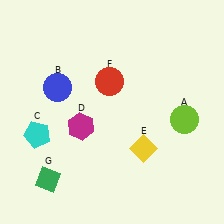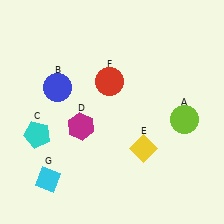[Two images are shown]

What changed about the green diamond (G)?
In Image 1, G is green. In Image 2, it changed to cyan.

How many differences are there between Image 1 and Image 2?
There is 1 difference between the two images.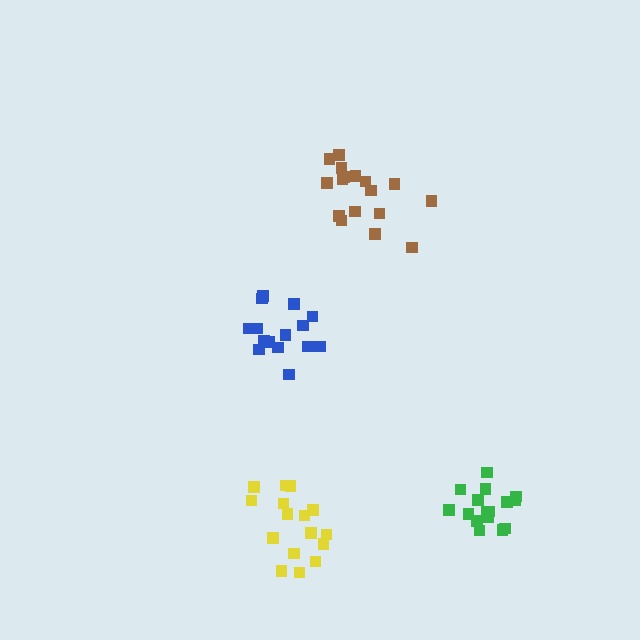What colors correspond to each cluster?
The clusters are colored: brown, yellow, blue, green.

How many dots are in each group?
Group 1: 17 dots, Group 2: 16 dots, Group 3: 15 dots, Group 4: 16 dots (64 total).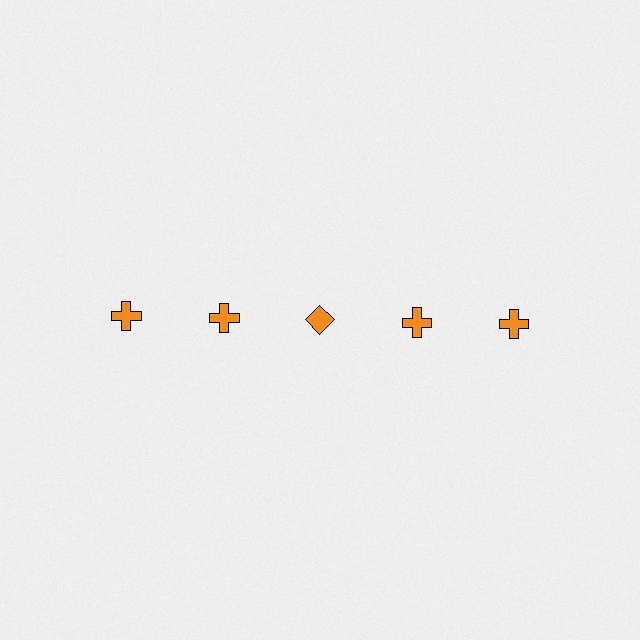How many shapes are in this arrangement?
There are 5 shapes arranged in a grid pattern.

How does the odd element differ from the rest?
It has a different shape: diamond instead of cross.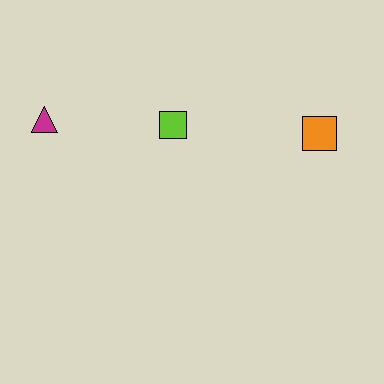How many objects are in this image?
There are 3 objects.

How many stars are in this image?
There are no stars.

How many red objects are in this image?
There are no red objects.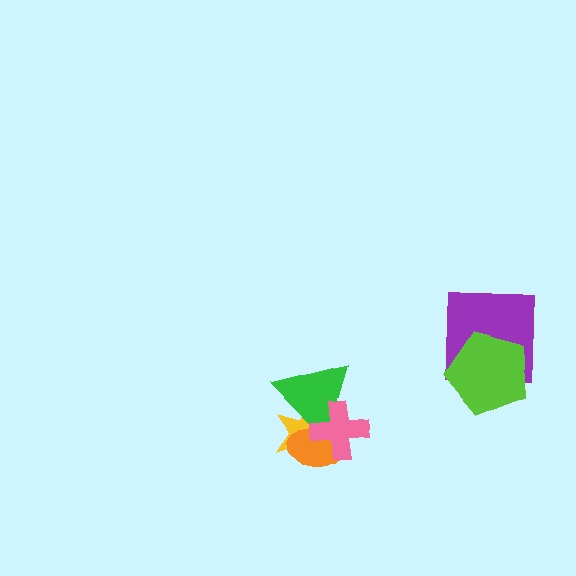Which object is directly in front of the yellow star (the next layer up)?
The green triangle is directly in front of the yellow star.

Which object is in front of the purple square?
The lime pentagon is in front of the purple square.